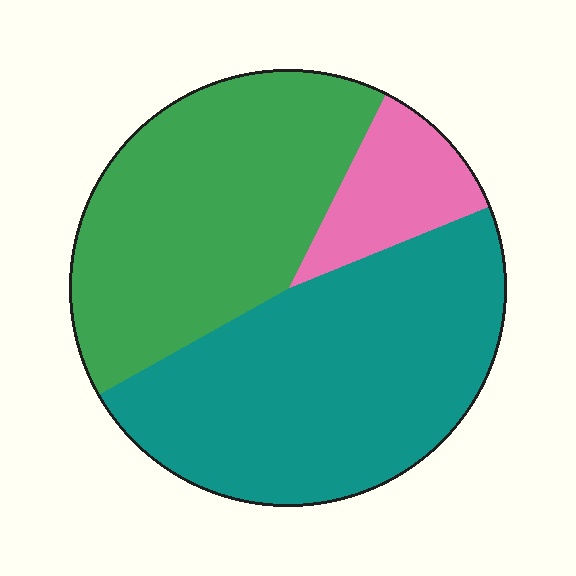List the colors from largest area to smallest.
From largest to smallest: teal, green, pink.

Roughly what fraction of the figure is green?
Green covers 41% of the figure.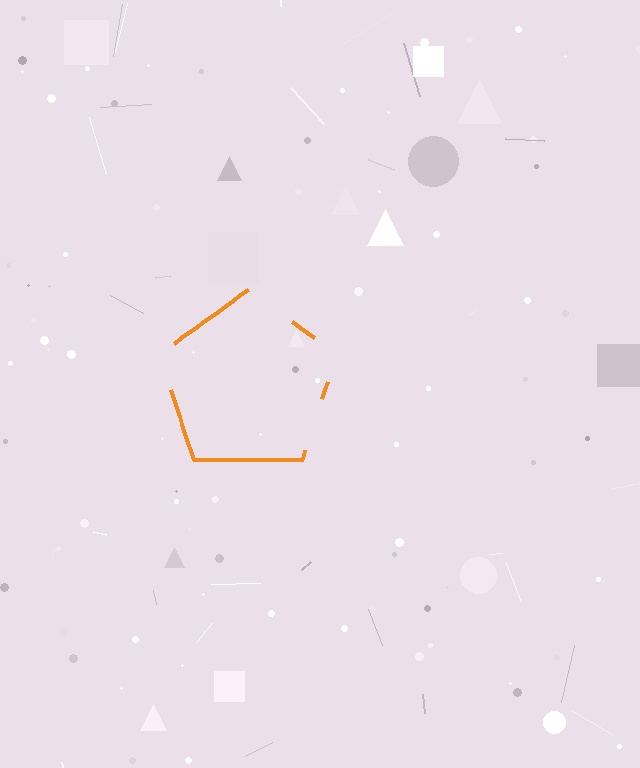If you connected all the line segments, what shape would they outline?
They would outline a pentagon.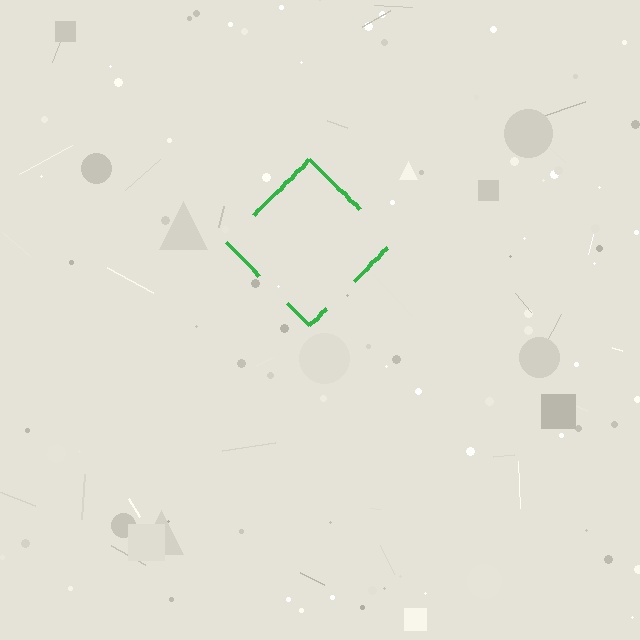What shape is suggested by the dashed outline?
The dashed outline suggests a diamond.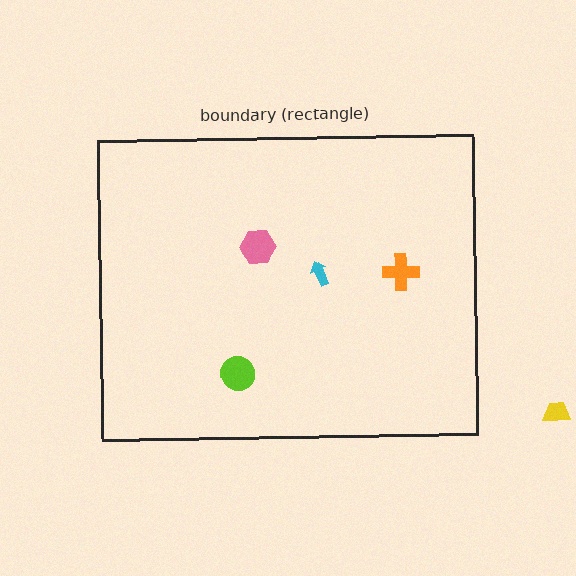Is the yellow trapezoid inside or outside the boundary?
Outside.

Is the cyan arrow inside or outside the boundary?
Inside.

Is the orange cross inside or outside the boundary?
Inside.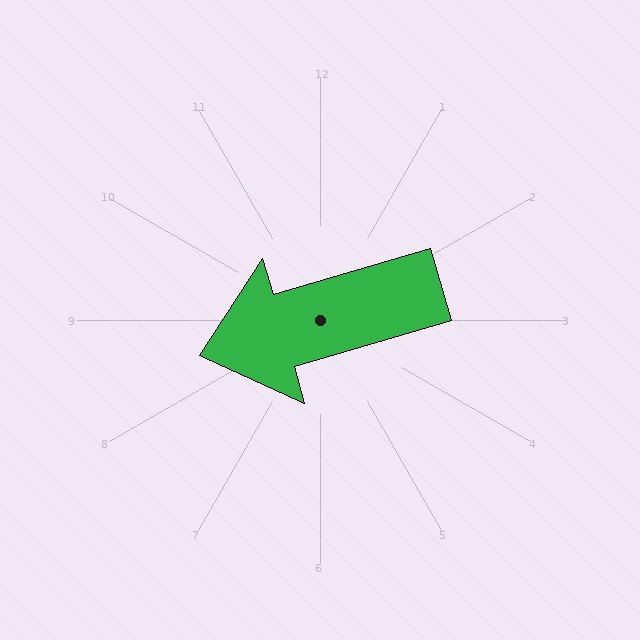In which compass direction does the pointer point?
West.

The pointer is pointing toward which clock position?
Roughly 8 o'clock.